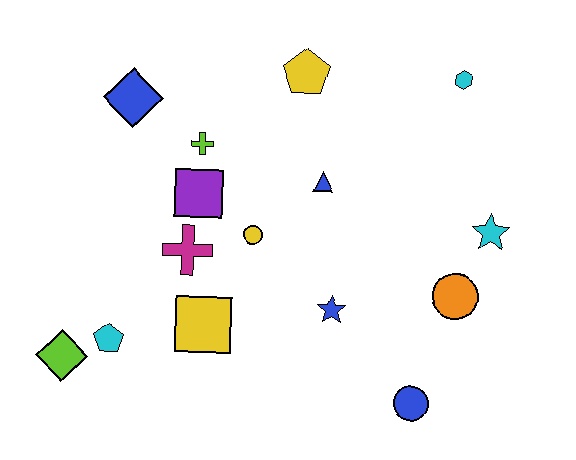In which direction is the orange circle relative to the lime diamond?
The orange circle is to the right of the lime diamond.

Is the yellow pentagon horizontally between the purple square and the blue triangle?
Yes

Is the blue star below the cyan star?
Yes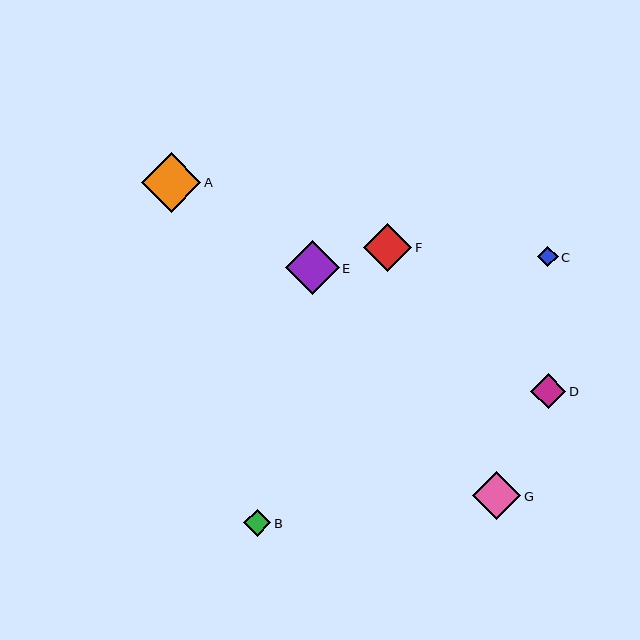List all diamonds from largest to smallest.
From largest to smallest: A, E, G, F, D, B, C.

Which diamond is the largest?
Diamond A is the largest with a size of approximately 59 pixels.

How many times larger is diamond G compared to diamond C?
Diamond G is approximately 2.4 times the size of diamond C.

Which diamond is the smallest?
Diamond C is the smallest with a size of approximately 21 pixels.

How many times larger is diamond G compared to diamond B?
Diamond G is approximately 1.8 times the size of diamond B.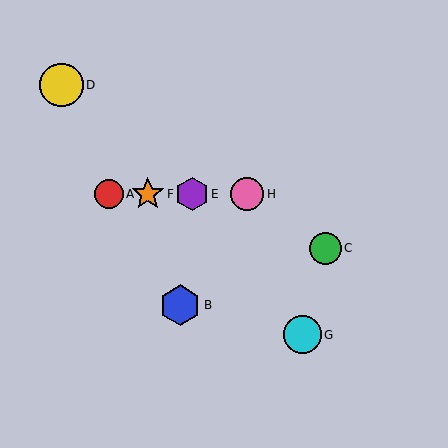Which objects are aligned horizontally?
Objects A, E, F, H are aligned horizontally.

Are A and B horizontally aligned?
No, A is at y≈194 and B is at y≈305.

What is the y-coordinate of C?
Object C is at y≈248.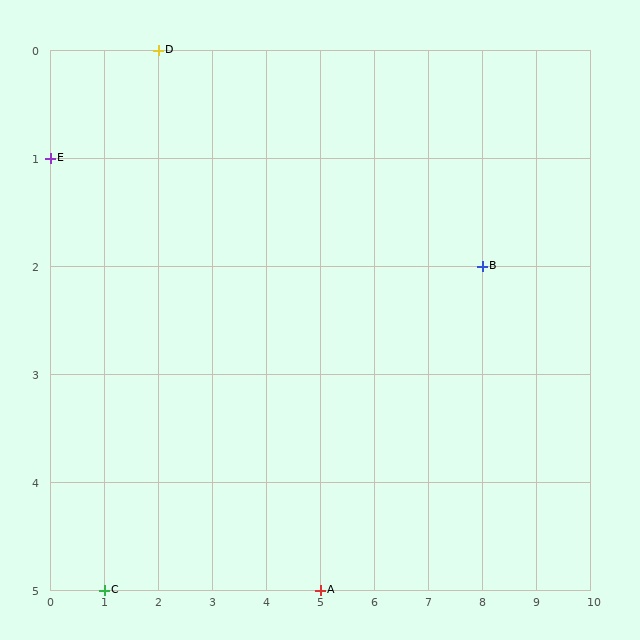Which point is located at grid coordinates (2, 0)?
Point D is at (2, 0).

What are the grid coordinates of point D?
Point D is at grid coordinates (2, 0).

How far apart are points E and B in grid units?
Points E and B are 8 columns and 1 row apart (about 8.1 grid units diagonally).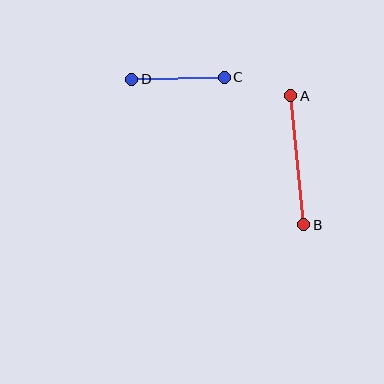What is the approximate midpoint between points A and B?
The midpoint is at approximately (297, 160) pixels.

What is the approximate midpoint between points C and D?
The midpoint is at approximately (178, 78) pixels.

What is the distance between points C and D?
The distance is approximately 93 pixels.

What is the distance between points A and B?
The distance is approximately 130 pixels.